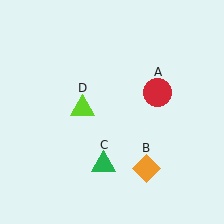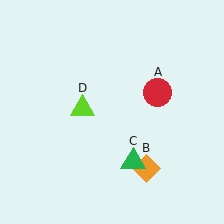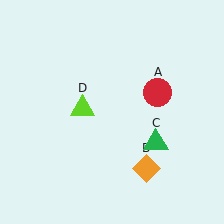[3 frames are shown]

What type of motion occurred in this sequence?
The green triangle (object C) rotated counterclockwise around the center of the scene.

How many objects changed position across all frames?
1 object changed position: green triangle (object C).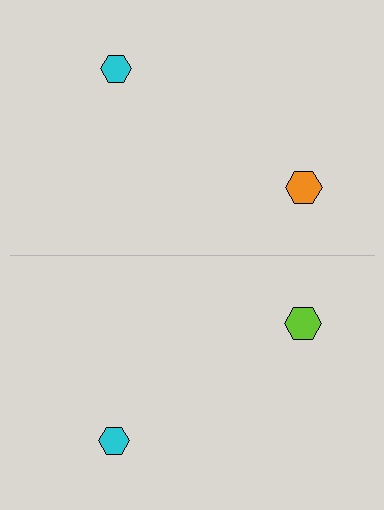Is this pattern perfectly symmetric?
No, the pattern is not perfectly symmetric. The lime hexagon on the bottom side breaks the symmetry — its mirror counterpart is orange.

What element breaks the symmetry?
The lime hexagon on the bottom side breaks the symmetry — its mirror counterpart is orange.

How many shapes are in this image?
There are 4 shapes in this image.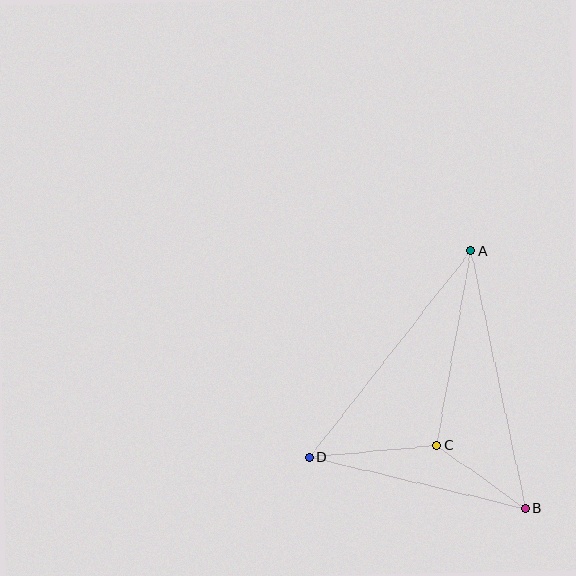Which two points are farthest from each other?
Points A and B are farthest from each other.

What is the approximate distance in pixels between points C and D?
The distance between C and D is approximately 128 pixels.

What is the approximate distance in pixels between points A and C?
The distance between A and C is approximately 197 pixels.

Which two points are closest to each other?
Points B and C are closest to each other.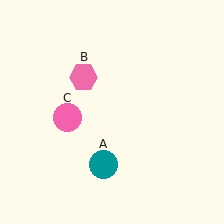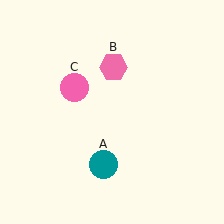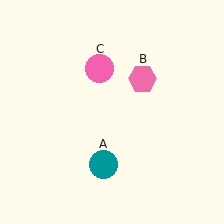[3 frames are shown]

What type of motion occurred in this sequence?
The pink hexagon (object B), pink circle (object C) rotated clockwise around the center of the scene.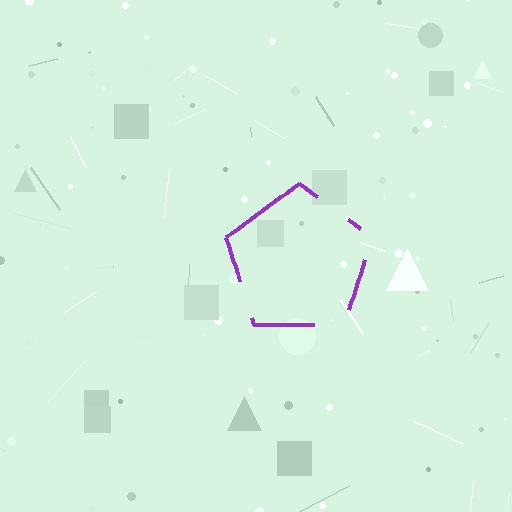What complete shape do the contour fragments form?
The contour fragments form a pentagon.